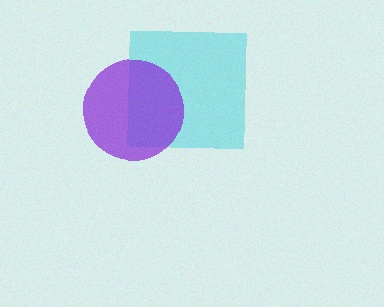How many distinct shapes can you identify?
There are 2 distinct shapes: a cyan square, a purple circle.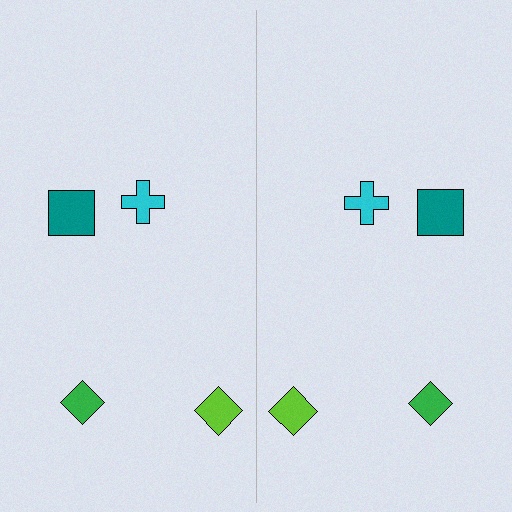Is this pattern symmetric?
Yes, this pattern has bilateral (reflection) symmetry.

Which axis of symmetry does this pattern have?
The pattern has a vertical axis of symmetry running through the center of the image.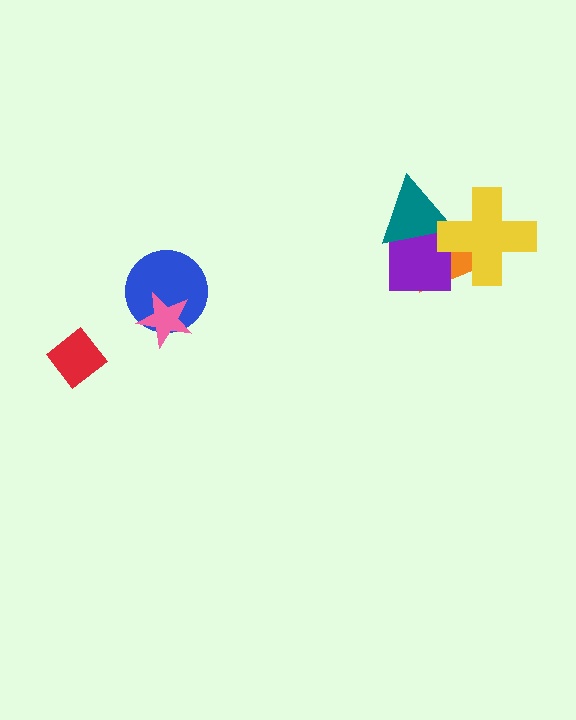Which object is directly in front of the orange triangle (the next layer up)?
The purple square is directly in front of the orange triangle.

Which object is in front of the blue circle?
The pink star is in front of the blue circle.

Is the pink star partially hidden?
No, no other shape covers it.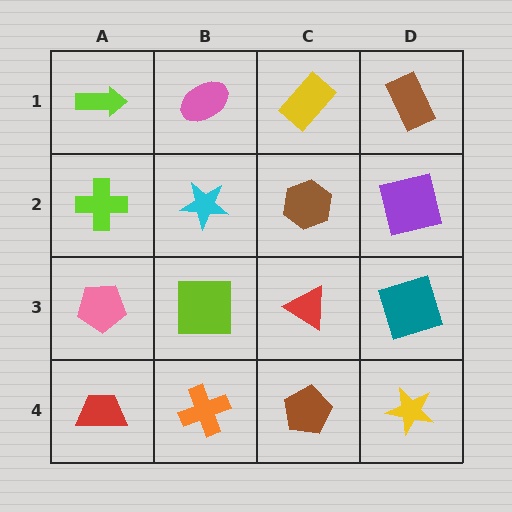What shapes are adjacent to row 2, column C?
A yellow rectangle (row 1, column C), a red triangle (row 3, column C), a cyan star (row 2, column B), a purple square (row 2, column D).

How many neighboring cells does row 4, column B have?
3.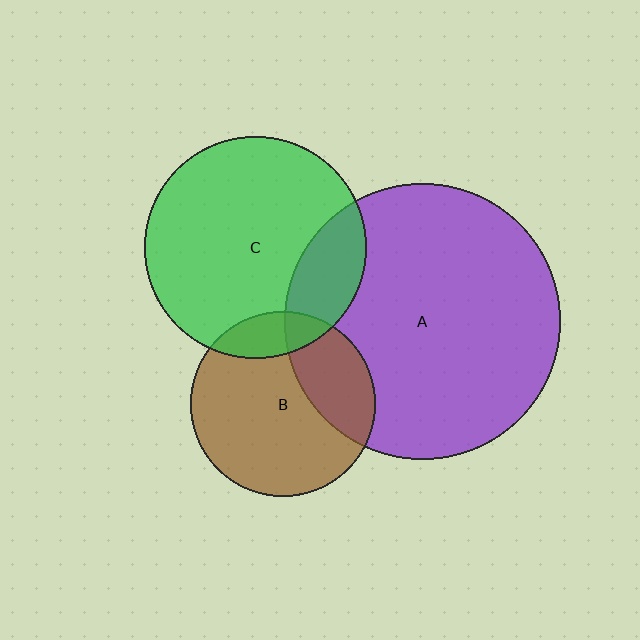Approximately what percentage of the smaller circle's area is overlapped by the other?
Approximately 15%.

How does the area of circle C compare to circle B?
Approximately 1.4 times.